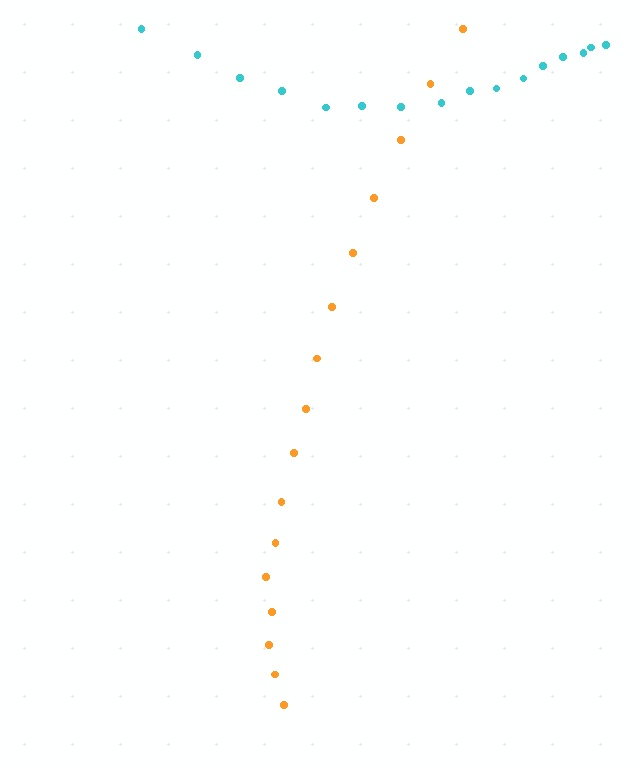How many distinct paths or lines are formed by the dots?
There are 2 distinct paths.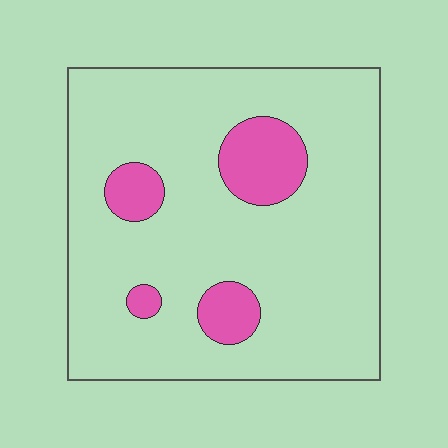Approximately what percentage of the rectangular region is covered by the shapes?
Approximately 15%.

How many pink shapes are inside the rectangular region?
4.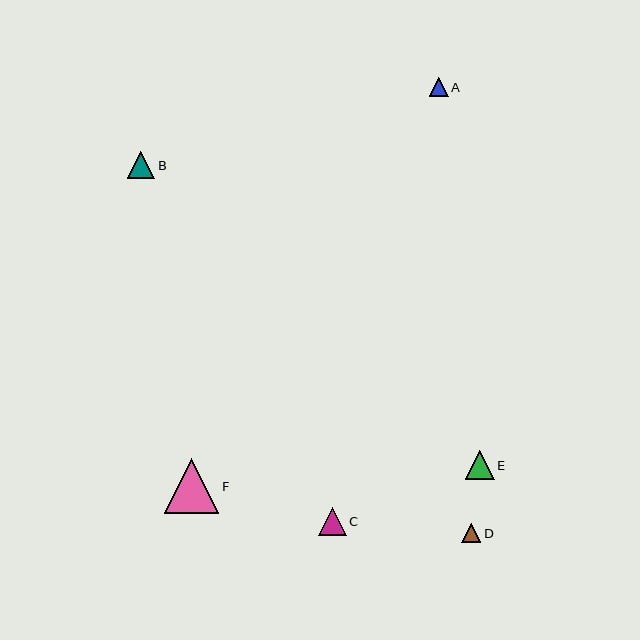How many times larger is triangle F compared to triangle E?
Triangle F is approximately 1.9 times the size of triangle E.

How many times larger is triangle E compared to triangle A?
Triangle E is approximately 1.6 times the size of triangle A.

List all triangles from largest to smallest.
From largest to smallest: F, E, C, B, D, A.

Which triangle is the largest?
Triangle F is the largest with a size of approximately 55 pixels.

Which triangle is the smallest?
Triangle A is the smallest with a size of approximately 19 pixels.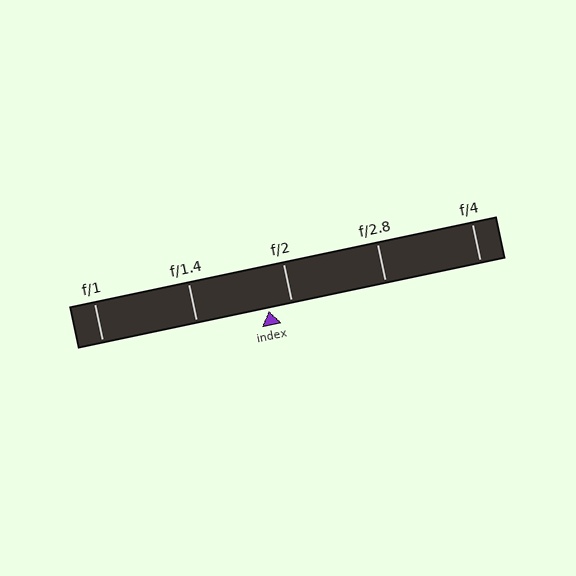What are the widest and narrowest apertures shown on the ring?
The widest aperture shown is f/1 and the narrowest is f/4.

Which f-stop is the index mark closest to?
The index mark is closest to f/2.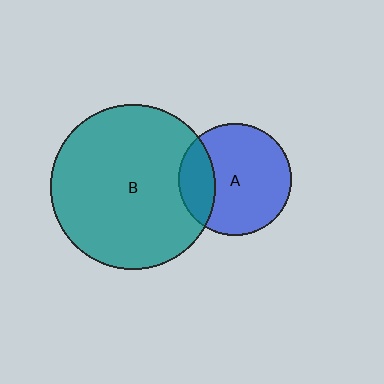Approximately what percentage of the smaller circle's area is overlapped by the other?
Approximately 25%.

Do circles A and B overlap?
Yes.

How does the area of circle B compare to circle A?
Approximately 2.1 times.